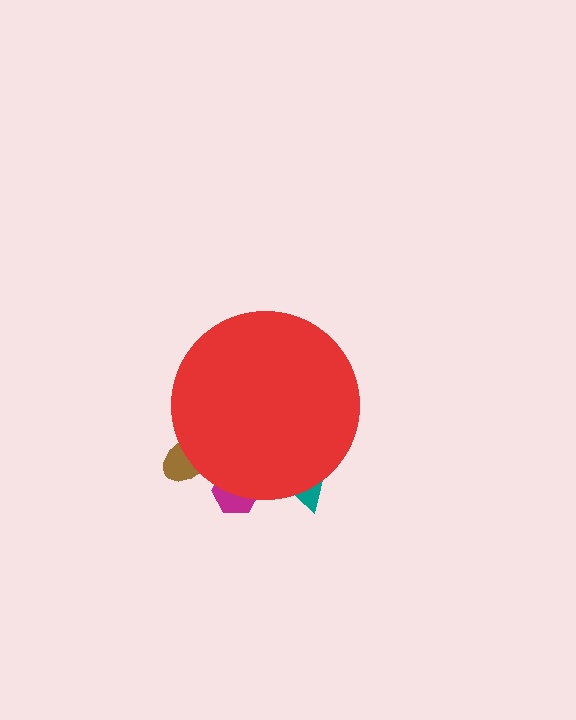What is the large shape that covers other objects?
A red circle.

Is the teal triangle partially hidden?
Yes, the teal triangle is partially hidden behind the red circle.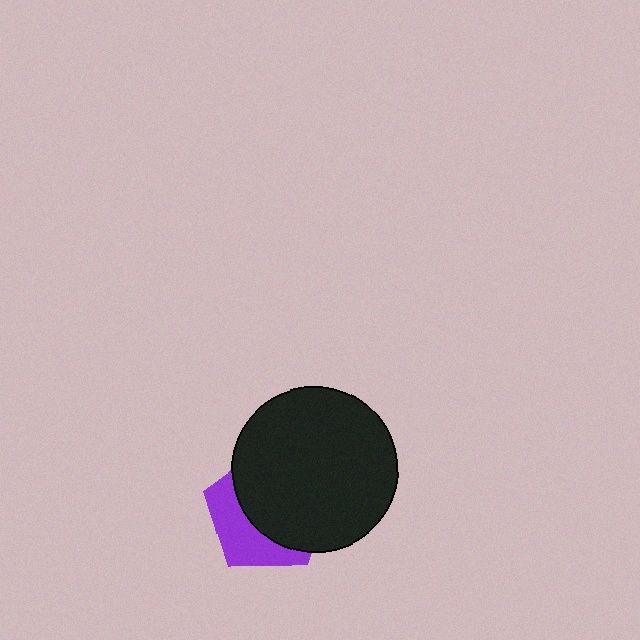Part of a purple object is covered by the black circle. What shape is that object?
It is a pentagon.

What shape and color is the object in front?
The object in front is a black circle.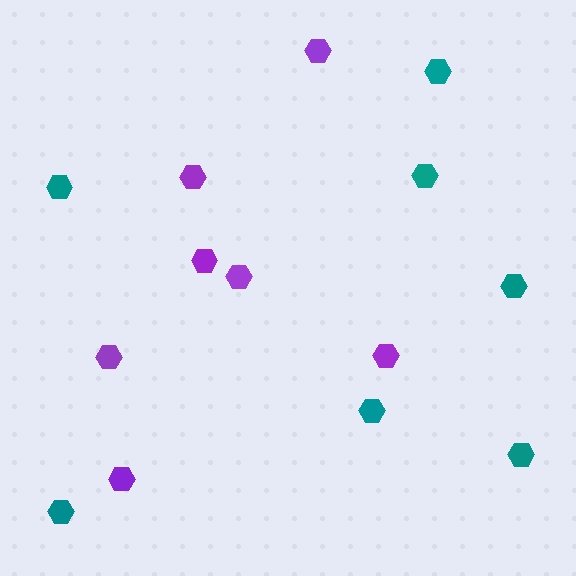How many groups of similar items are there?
There are 2 groups: one group of purple hexagons (7) and one group of teal hexagons (7).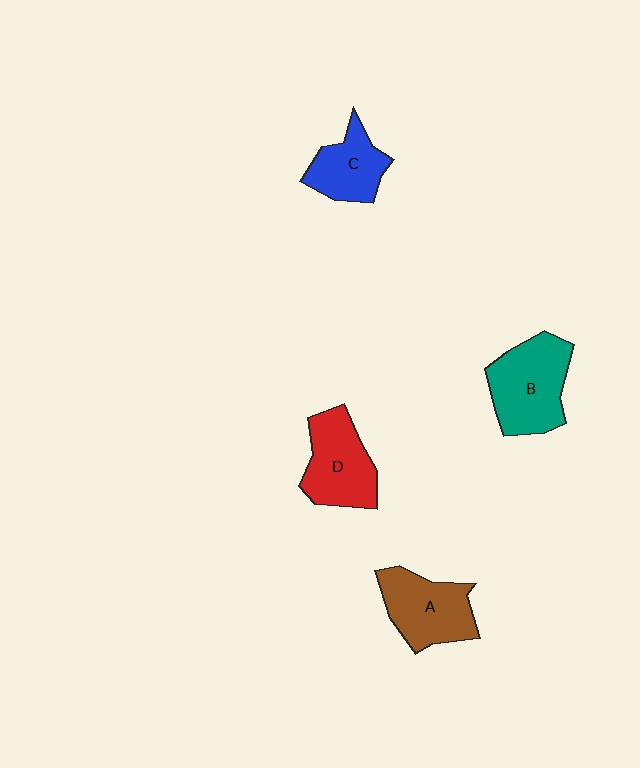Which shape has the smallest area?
Shape C (blue).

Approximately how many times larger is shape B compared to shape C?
Approximately 1.5 times.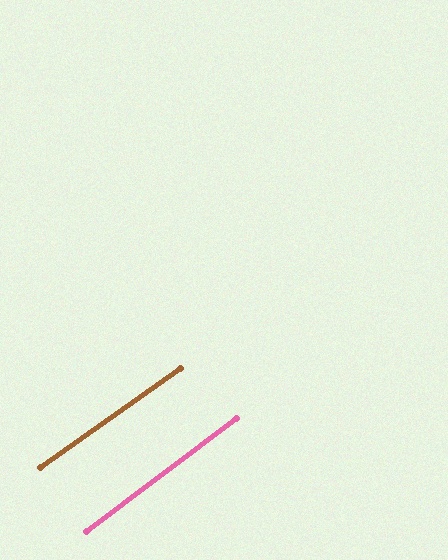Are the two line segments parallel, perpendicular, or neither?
Parallel — their directions differ by only 1.5°.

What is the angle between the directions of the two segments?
Approximately 1 degree.